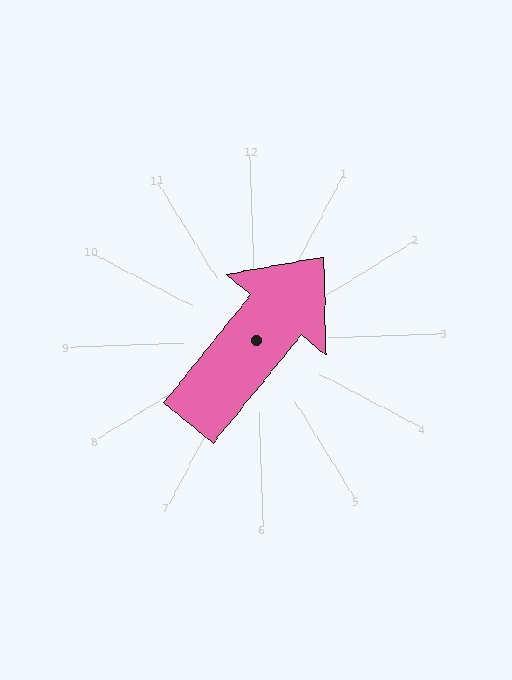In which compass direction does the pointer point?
Northeast.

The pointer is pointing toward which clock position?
Roughly 1 o'clock.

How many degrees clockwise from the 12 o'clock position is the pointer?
Approximately 41 degrees.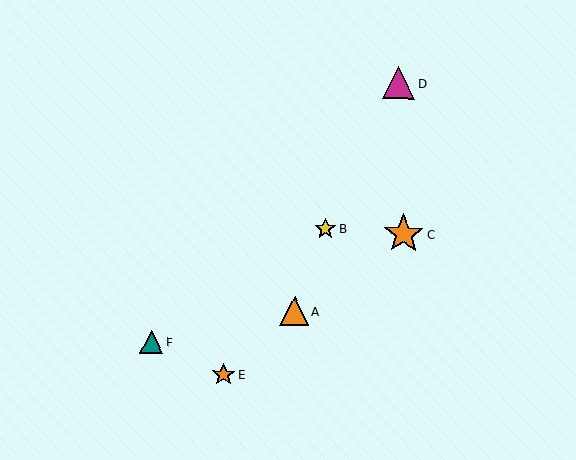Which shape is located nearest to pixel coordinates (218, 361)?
The orange star (labeled E) at (223, 374) is nearest to that location.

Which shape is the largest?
The orange star (labeled C) is the largest.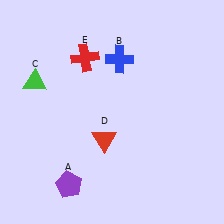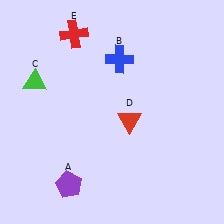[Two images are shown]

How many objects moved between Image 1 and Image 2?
2 objects moved between the two images.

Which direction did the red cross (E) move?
The red cross (E) moved up.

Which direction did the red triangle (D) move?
The red triangle (D) moved right.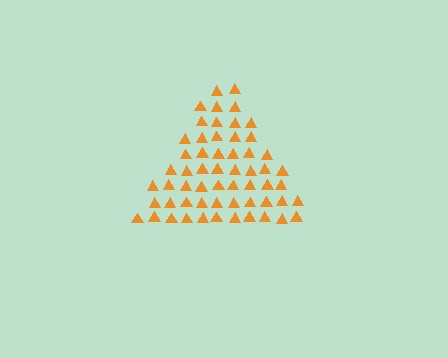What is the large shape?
The large shape is a triangle.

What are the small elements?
The small elements are triangles.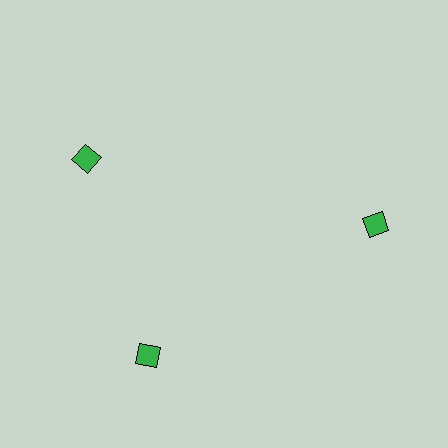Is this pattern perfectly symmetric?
No. The 3 green diamonds are arranged in a ring, but one element near the 11 o'clock position is rotated out of alignment along the ring, breaking the 3-fold rotational symmetry.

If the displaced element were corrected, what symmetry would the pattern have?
It would have 3-fold rotational symmetry — the pattern would map onto itself every 120 degrees.